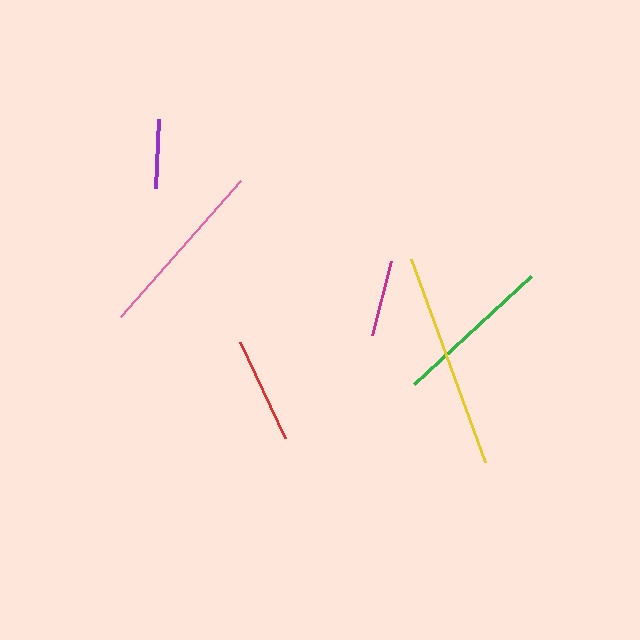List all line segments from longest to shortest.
From longest to shortest: yellow, pink, green, red, magenta, purple.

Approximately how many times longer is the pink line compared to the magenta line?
The pink line is approximately 2.4 times the length of the magenta line.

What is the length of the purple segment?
The purple segment is approximately 69 pixels long.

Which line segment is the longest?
The yellow line is the longest at approximately 217 pixels.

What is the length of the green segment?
The green segment is approximately 159 pixels long.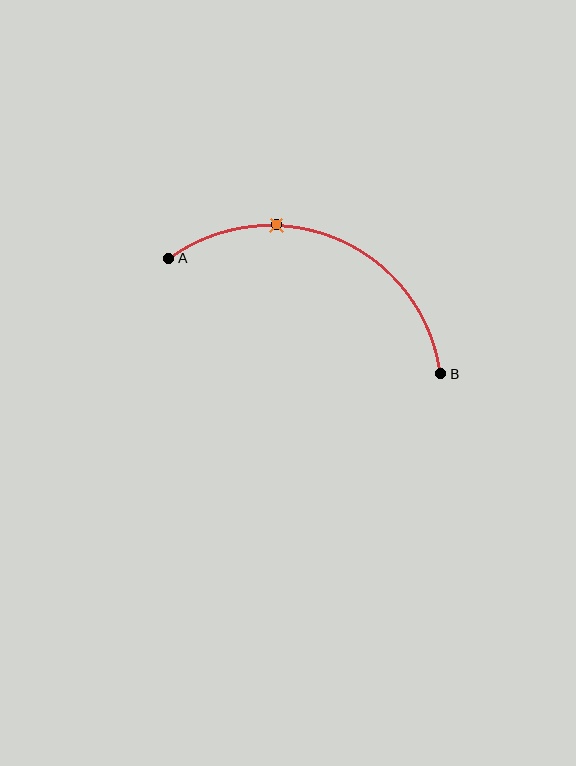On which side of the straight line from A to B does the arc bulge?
The arc bulges above the straight line connecting A and B.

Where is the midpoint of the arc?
The arc midpoint is the point on the curve farthest from the straight line joining A and B. It sits above that line.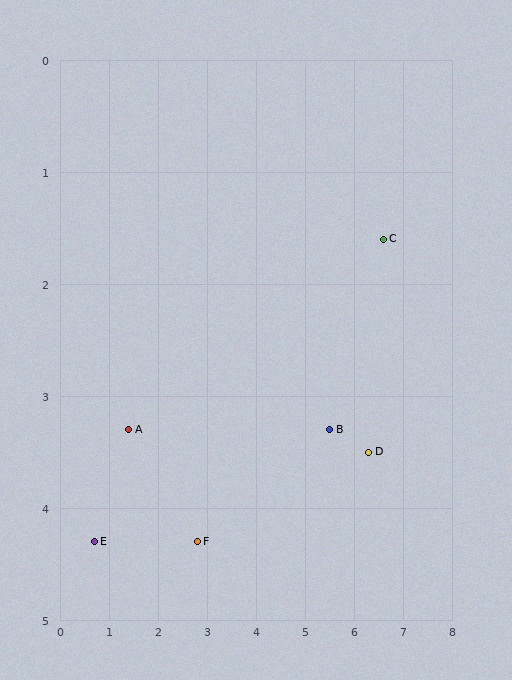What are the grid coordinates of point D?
Point D is at approximately (6.3, 3.5).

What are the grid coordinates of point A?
Point A is at approximately (1.4, 3.3).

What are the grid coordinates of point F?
Point F is at approximately (2.8, 4.3).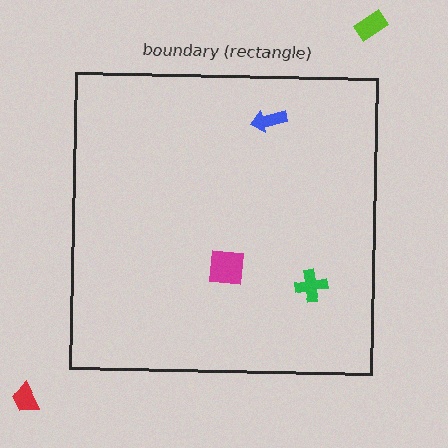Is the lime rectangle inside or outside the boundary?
Outside.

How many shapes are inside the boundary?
3 inside, 2 outside.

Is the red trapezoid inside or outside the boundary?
Outside.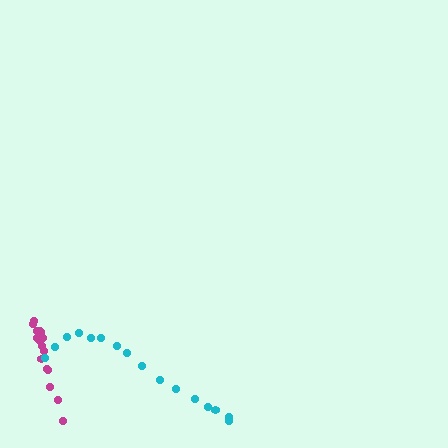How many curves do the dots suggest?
There are 2 distinct paths.